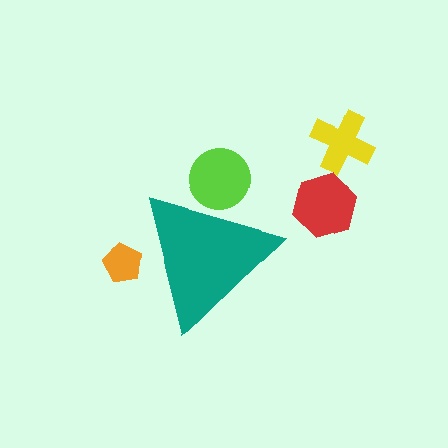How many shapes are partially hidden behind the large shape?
2 shapes are partially hidden.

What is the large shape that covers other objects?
A teal triangle.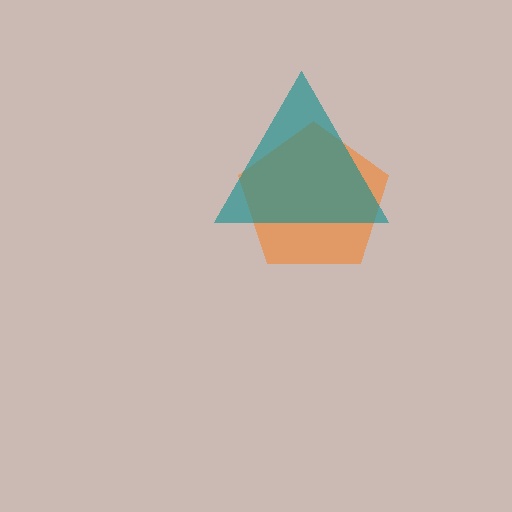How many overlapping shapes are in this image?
There are 2 overlapping shapes in the image.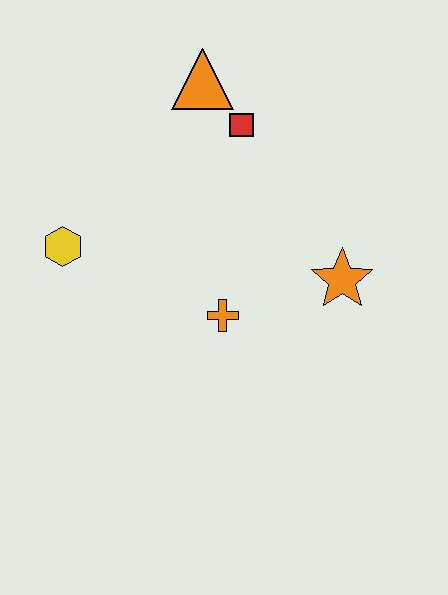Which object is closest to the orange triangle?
The red square is closest to the orange triangle.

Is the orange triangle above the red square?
Yes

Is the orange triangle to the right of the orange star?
No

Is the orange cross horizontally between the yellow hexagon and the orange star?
Yes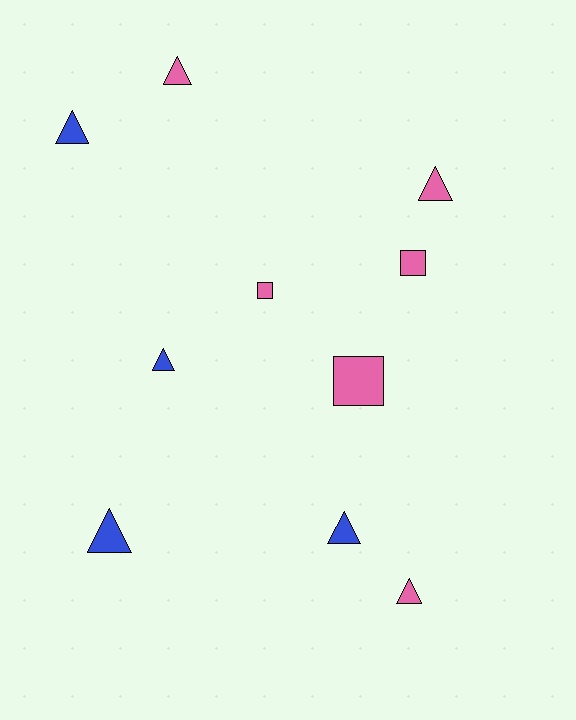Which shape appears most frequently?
Triangle, with 7 objects.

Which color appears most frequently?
Pink, with 6 objects.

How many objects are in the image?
There are 10 objects.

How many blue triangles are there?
There are 4 blue triangles.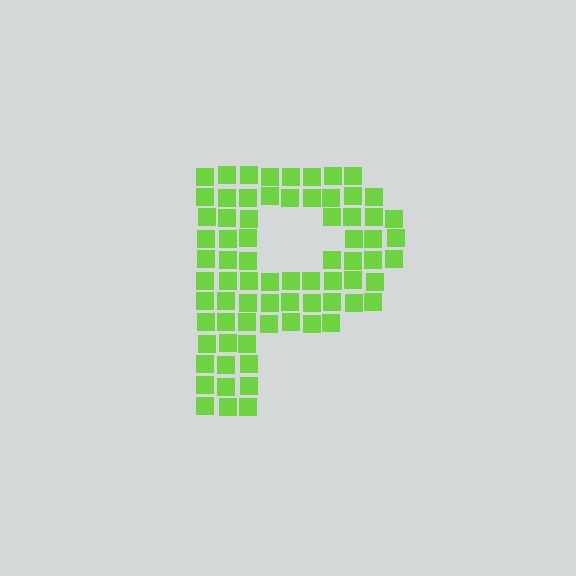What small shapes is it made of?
It is made of small squares.